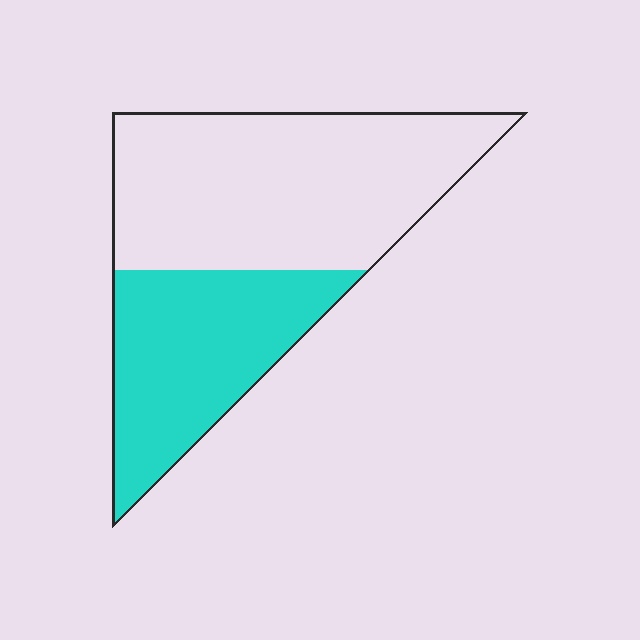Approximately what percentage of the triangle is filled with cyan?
Approximately 40%.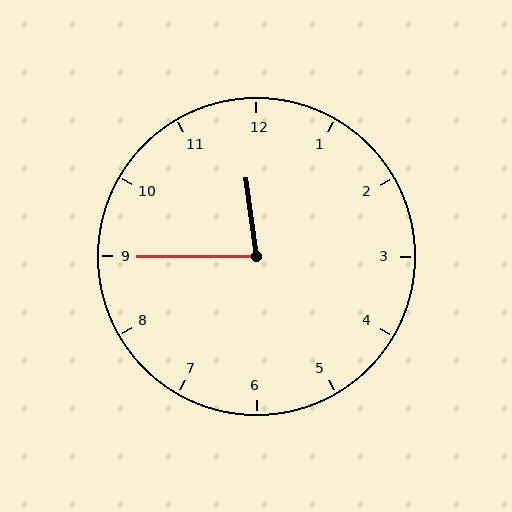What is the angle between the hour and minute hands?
Approximately 82 degrees.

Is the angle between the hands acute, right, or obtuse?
It is acute.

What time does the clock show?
11:45.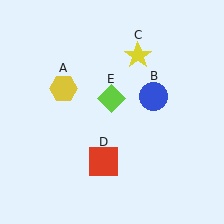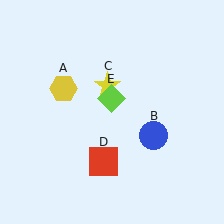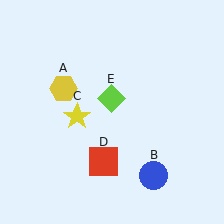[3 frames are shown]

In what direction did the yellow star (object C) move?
The yellow star (object C) moved down and to the left.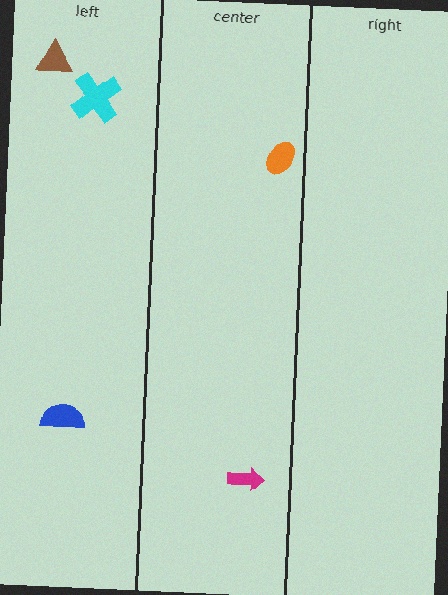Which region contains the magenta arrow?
The center region.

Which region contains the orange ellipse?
The center region.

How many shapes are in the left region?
3.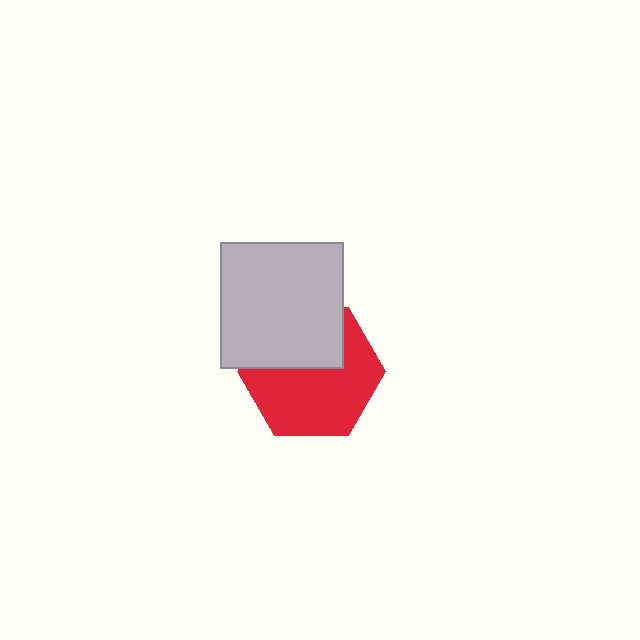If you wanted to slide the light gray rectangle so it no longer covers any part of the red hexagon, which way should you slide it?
Slide it up — that is the most direct way to separate the two shapes.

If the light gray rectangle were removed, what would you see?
You would see the complete red hexagon.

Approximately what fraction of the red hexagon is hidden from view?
Roughly 38% of the red hexagon is hidden behind the light gray rectangle.